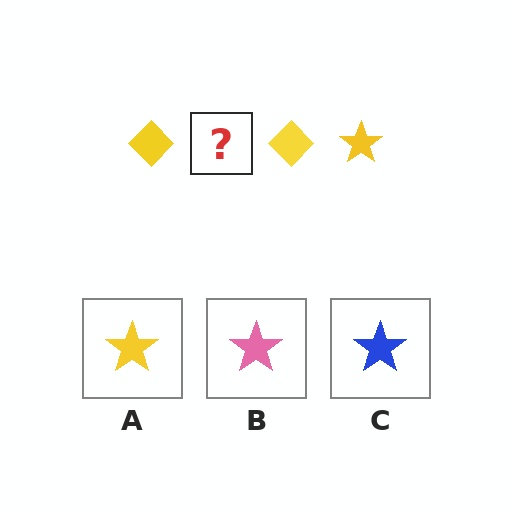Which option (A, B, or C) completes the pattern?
A.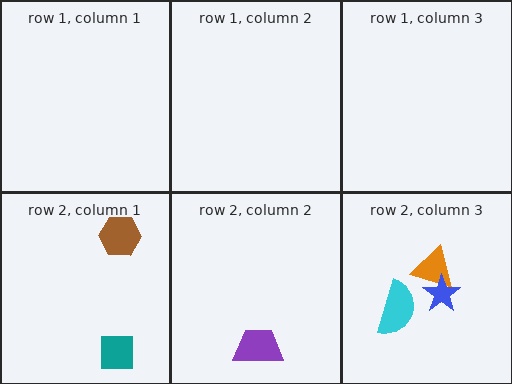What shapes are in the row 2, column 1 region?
The teal square, the brown hexagon.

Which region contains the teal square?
The row 2, column 1 region.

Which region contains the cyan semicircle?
The row 2, column 3 region.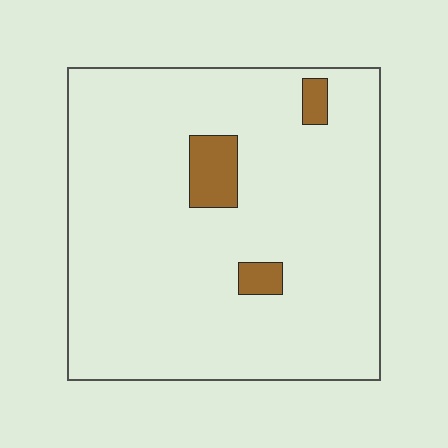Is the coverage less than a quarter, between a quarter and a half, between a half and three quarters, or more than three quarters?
Less than a quarter.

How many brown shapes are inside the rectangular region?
3.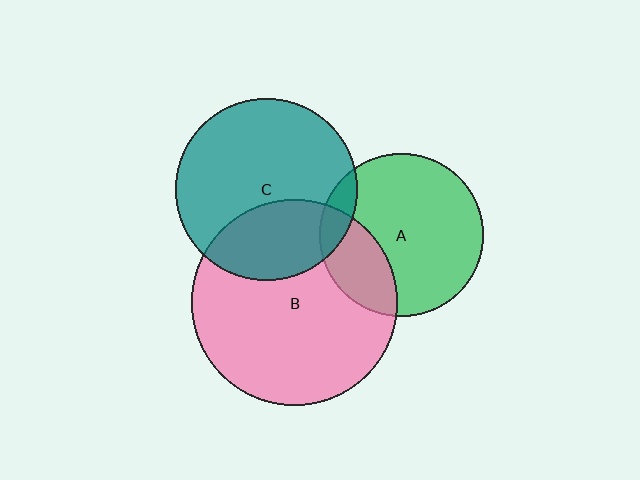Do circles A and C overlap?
Yes.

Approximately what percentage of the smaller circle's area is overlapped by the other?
Approximately 10%.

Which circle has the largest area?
Circle B (pink).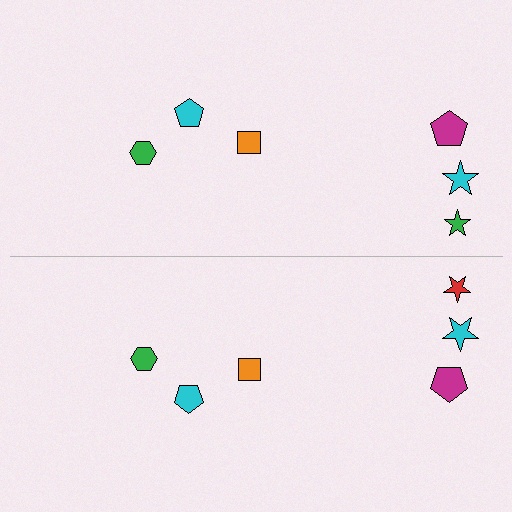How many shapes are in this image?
There are 12 shapes in this image.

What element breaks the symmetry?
The red star on the bottom side breaks the symmetry — its mirror counterpart is green.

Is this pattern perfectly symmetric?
No, the pattern is not perfectly symmetric. The red star on the bottom side breaks the symmetry — its mirror counterpart is green.